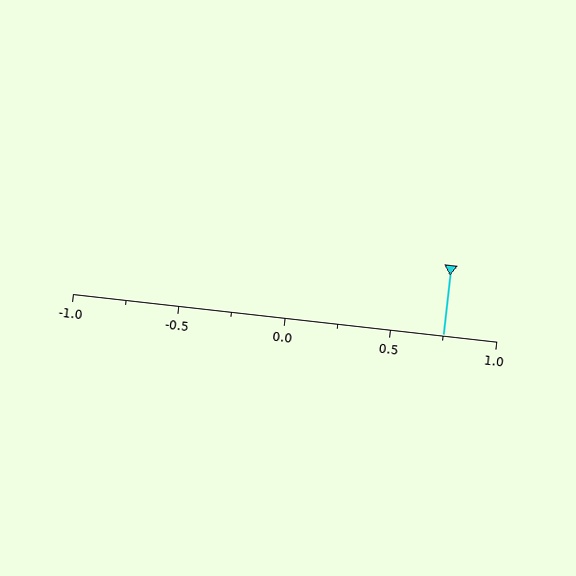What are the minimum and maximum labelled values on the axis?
The axis runs from -1.0 to 1.0.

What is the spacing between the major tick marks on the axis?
The major ticks are spaced 0.5 apart.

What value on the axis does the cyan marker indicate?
The marker indicates approximately 0.75.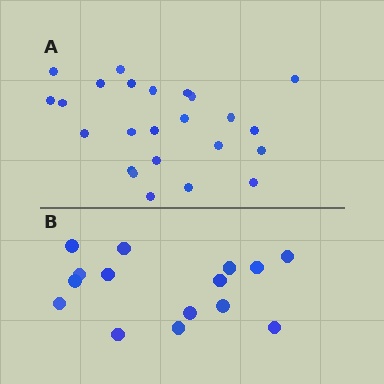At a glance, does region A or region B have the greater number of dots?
Region A (the top region) has more dots.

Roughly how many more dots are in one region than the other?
Region A has roughly 8 or so more dots than region B.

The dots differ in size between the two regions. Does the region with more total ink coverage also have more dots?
No. Region B has more total ink coverage because its dots are larger, but region A actually contains more individual dots. Total area can be misleading — the number of items is what matters here.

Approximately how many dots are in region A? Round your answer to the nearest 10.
About 20 dots. (The exact count is 24, which rounds to 20.)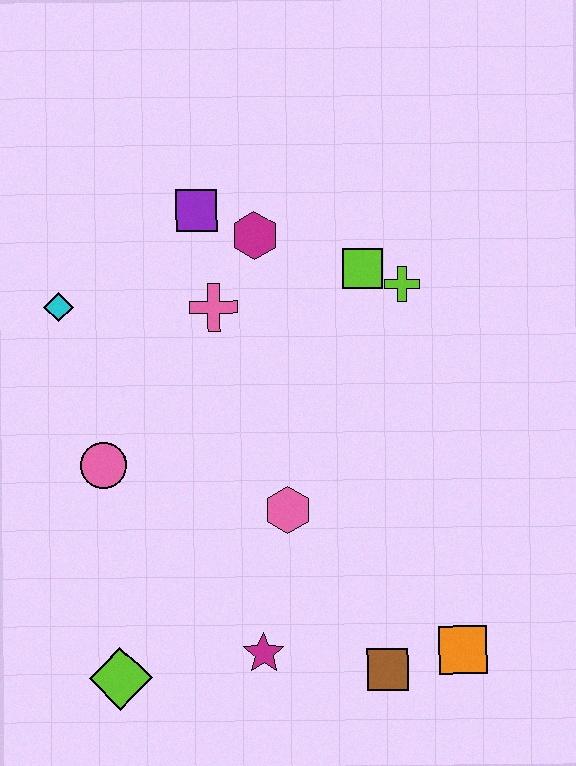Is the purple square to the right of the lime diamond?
Yes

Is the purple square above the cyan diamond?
Yes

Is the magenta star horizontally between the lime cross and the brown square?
No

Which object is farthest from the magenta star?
The purple square is farthest from the magenta star.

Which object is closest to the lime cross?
The lime square is closest to the lime cross.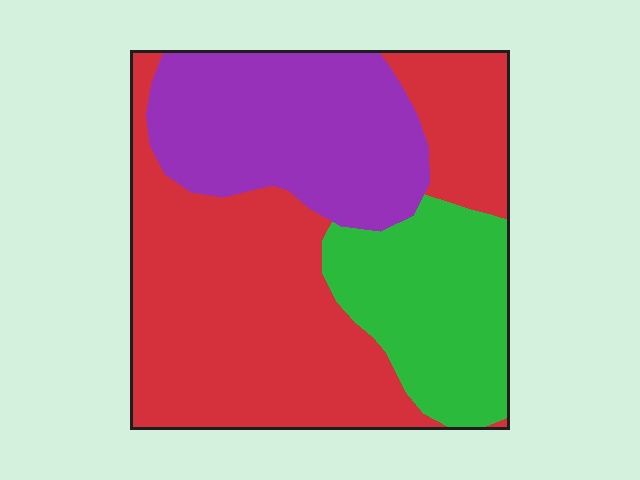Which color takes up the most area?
Red, at roughly 50%.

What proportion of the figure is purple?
Purple takes up between a quarter and a half of the figure.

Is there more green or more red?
Red.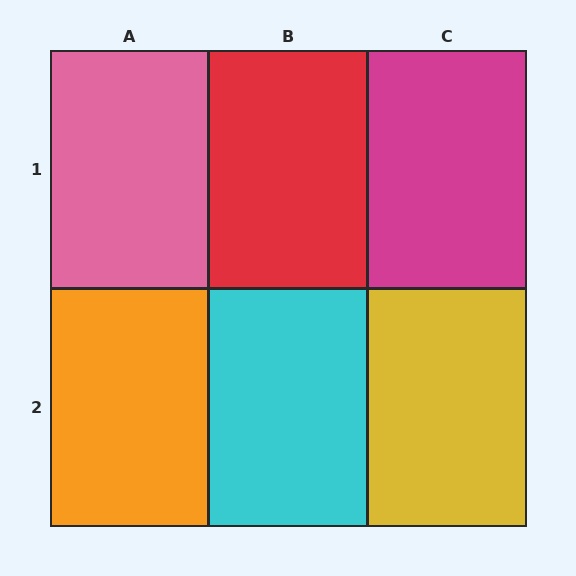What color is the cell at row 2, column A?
Orange.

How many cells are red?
1 cell is red.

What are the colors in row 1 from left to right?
Pink, red, magenta.